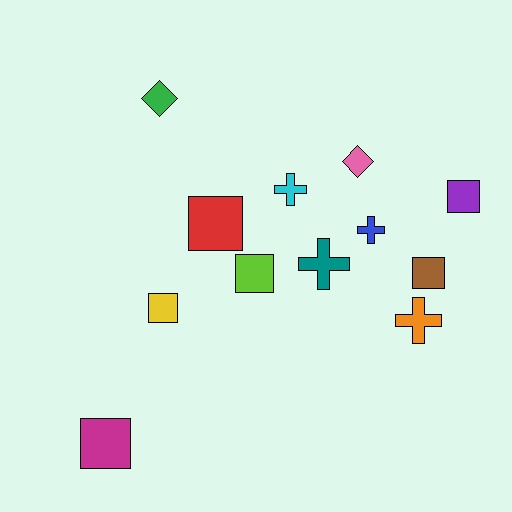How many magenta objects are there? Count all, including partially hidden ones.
There is 1 magenta object.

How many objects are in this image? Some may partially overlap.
There are 12 objects.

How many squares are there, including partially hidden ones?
There are 6 squares.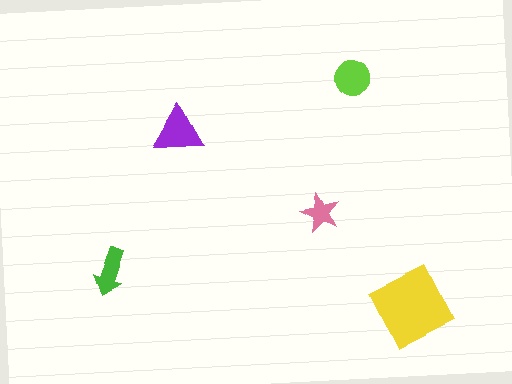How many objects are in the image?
There are 5 objects in the image.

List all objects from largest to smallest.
The yellow diamond, the purple triangle, the lime circle, the green arrow, the pink star.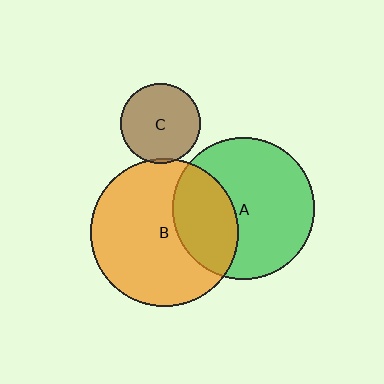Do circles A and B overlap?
Yes.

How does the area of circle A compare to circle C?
Approximately 3.2 times.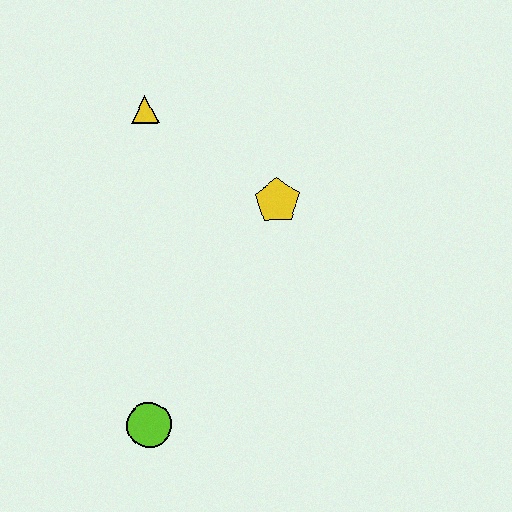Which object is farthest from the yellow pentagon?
The lime circle is farthest from the yellow pentagon.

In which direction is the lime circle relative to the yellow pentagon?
The lime circle is below the yellow pentagon.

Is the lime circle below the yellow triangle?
Yes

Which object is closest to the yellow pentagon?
The yellow triangle is closest to the yellow pentagon.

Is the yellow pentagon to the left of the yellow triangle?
No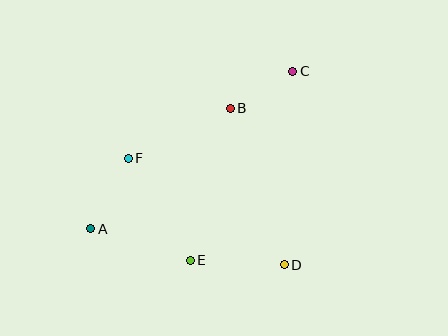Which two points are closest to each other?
Points B and C are closest to each other.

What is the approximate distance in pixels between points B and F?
The distance between B and F is approximately 114 pixels.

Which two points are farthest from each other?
Points A and C are farthest from each other.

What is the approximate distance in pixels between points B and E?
The distance between B and E is approximately 157 pixels.